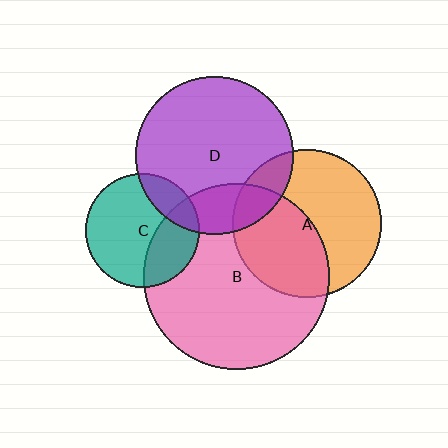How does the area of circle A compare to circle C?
Approximately 1.7 times.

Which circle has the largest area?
Circle B (pink).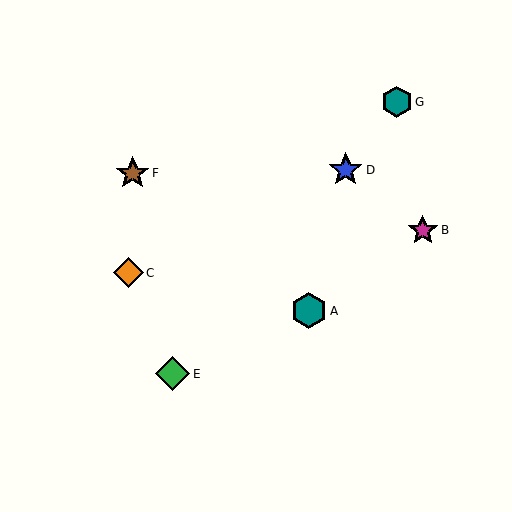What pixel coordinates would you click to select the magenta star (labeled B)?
Click at (423, 230) to select the magenta star B.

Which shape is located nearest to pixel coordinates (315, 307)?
The teal hexagon (labeled A) at (309, 311) is nearest to that location.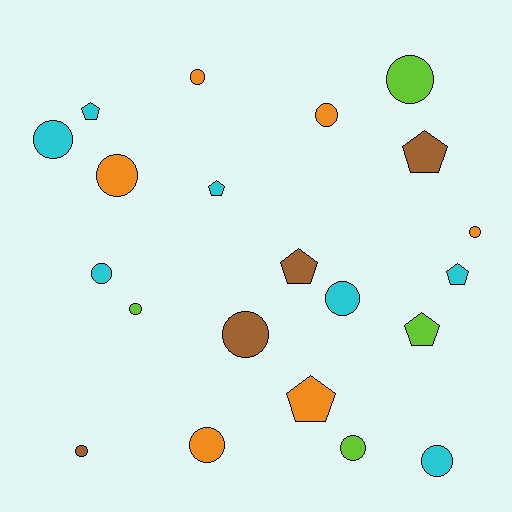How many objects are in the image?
There are 21 objects.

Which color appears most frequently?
Cyan, with 7 objects.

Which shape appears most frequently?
Circle, with 14 objects.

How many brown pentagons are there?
There are 2 brown pentagons.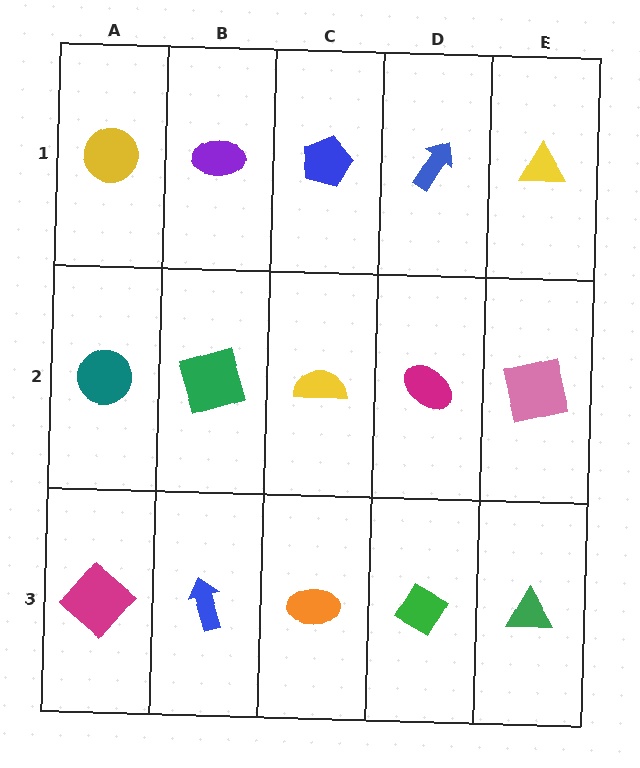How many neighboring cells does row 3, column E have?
2.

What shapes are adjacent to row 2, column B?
A purple ellipse (row 1, column B), a blue arrow (row 3, column B), a teal circle (row 2, column A), a yellow semicircle (row 2, column C).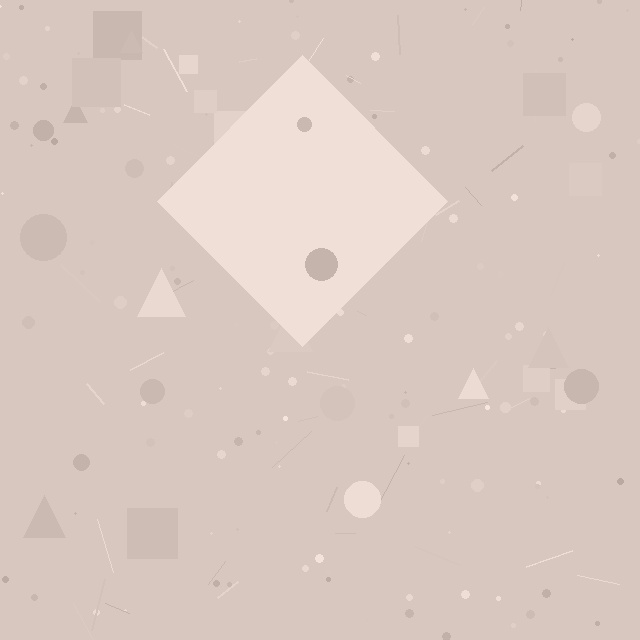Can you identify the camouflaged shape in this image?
The camouflaged shape is a diamond.